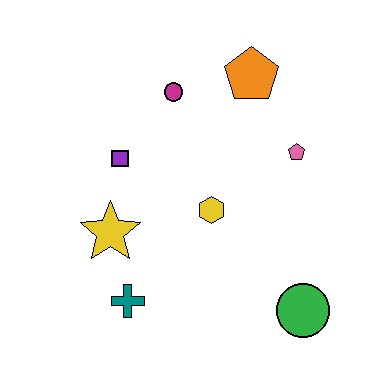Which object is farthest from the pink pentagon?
The teal cross is farthest from the pink pentagon.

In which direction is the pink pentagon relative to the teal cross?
The pink pentagon is to the right of the teal cross.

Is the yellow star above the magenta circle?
No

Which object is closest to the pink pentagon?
The orange pentagon is closest to the pink pentagon.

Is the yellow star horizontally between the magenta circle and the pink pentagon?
No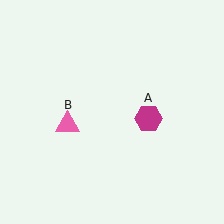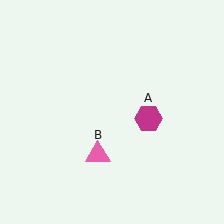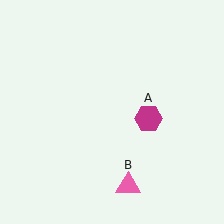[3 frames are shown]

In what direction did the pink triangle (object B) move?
The pink triangle (object B) moved down and to the right.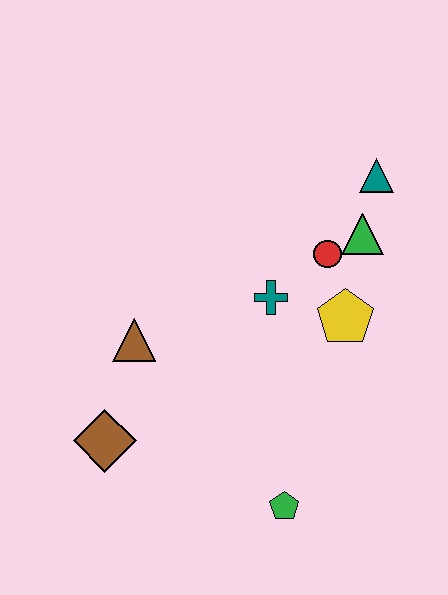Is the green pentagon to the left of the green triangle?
Yes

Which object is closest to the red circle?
The green triangle is closest to the red circle.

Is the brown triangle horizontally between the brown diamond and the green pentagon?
Yes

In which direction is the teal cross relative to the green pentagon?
The teal cross is above the green pentagon.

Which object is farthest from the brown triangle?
The teal triangle is farthest from the brown triangle.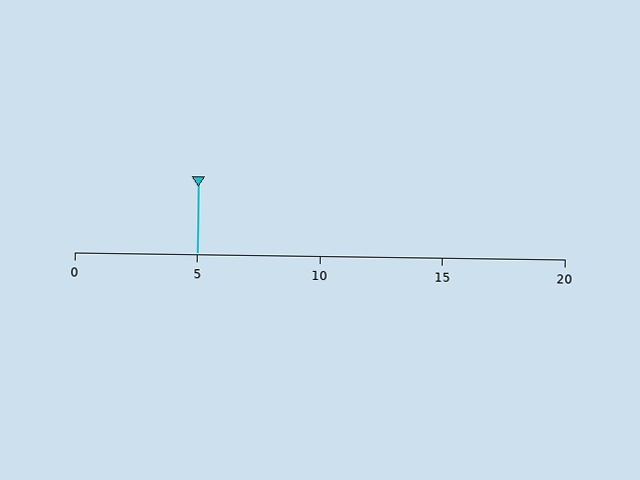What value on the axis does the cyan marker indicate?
The marker indicates approximately 5.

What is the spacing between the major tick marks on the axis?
The major ticks are spaced 5 apart.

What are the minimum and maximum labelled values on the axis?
The axis runs from 0 to 20.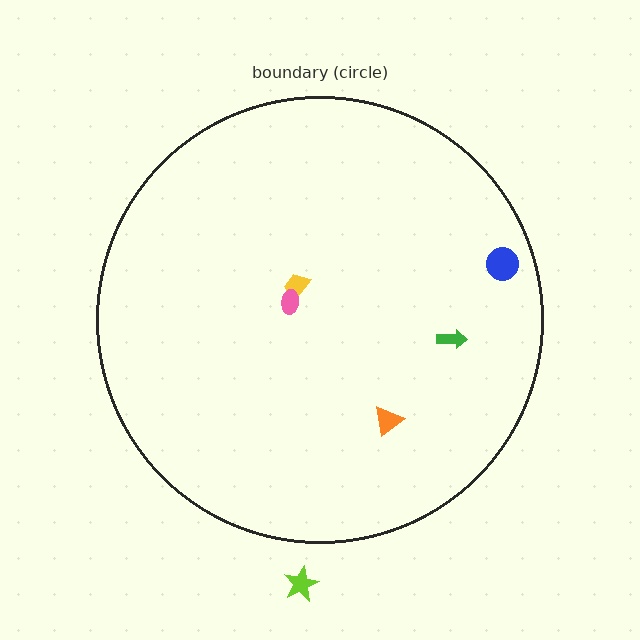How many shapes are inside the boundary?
5 inside, 1 outside.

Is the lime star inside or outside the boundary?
Outside.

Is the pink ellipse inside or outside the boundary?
Inside.